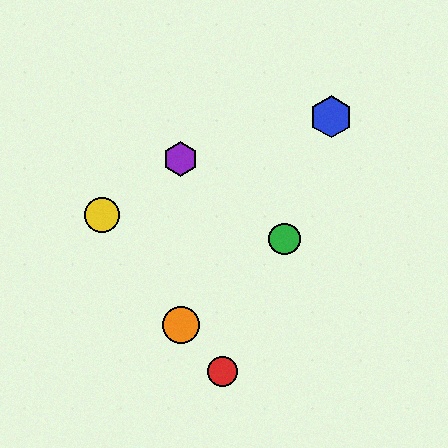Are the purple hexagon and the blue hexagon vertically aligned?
No, the purple hexagon is at x≈181 and the blue hexagon is at x≈331.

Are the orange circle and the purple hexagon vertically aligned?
Yes, both are at x≈181.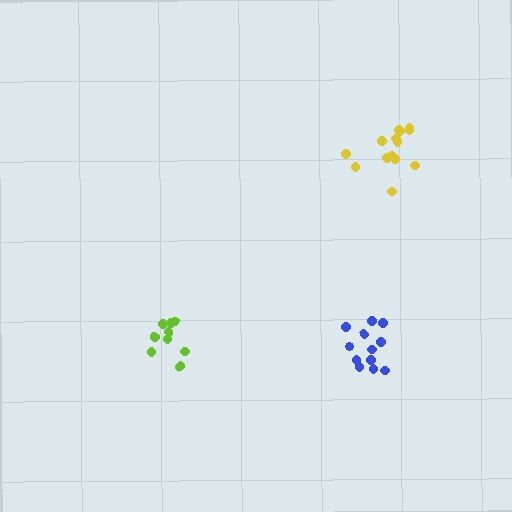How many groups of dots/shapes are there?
There are 3 groups.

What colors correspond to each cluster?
The clusters are colored: yellow, blue, lime.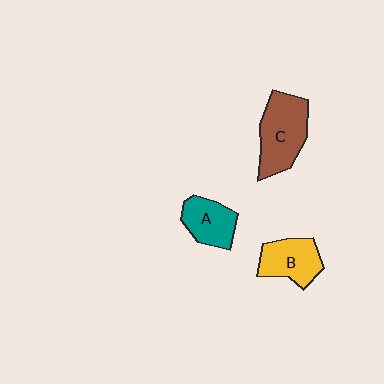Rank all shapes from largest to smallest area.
From largest to smallest: C (brown), B (yellow), A (teal).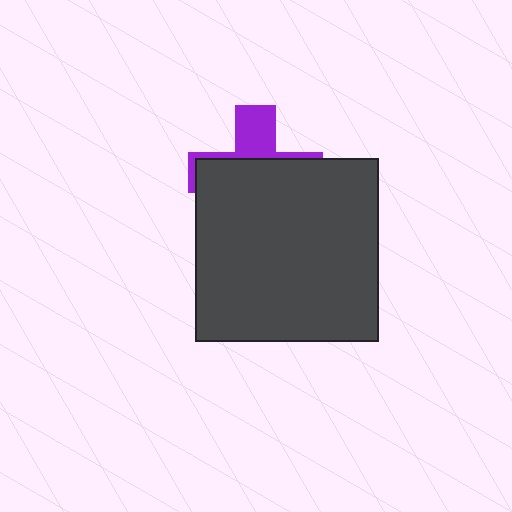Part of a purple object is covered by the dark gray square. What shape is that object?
It is a cross.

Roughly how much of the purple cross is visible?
A small part of it is visible (roughly 31%).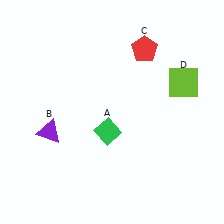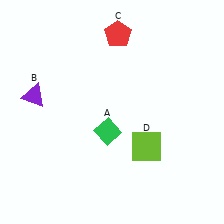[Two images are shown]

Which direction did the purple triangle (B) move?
The purple triangle (B) moved up.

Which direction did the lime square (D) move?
The lime square (D) moved down.